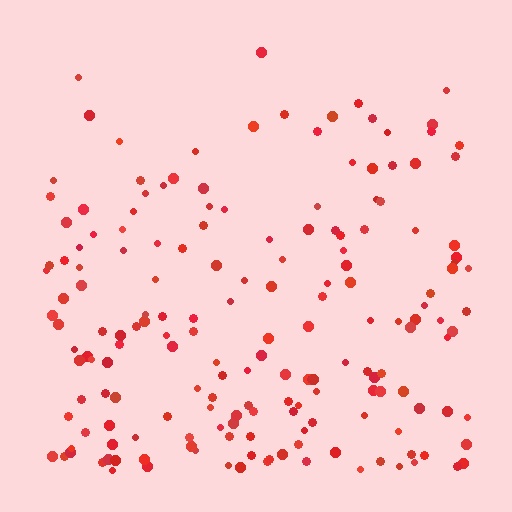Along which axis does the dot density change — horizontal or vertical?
Vertical.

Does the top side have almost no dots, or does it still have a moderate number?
Still a moderate number, just noticeably fewer than the bottom.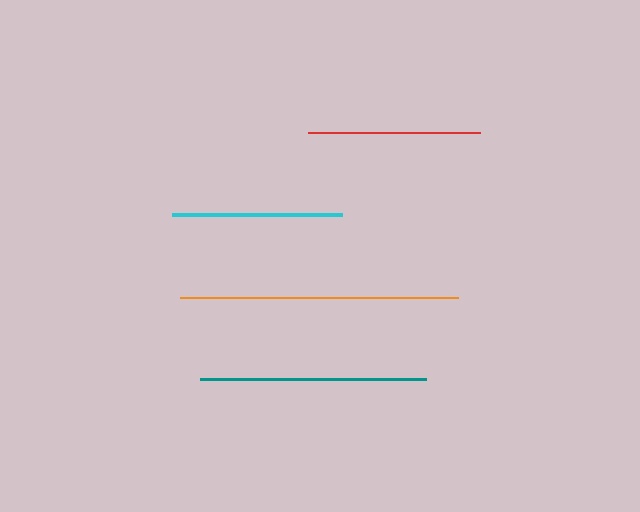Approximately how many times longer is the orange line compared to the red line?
The orange line is approximately 1.6 times the length of the red line.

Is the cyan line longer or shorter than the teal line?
The teal line is longer than the cyan line.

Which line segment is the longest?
The orange line is the longest at approximately 278 pixels.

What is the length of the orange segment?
The orange segment is approximately 278 pixels long.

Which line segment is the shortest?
The cyan line is the shortest at approximately 170 pixels.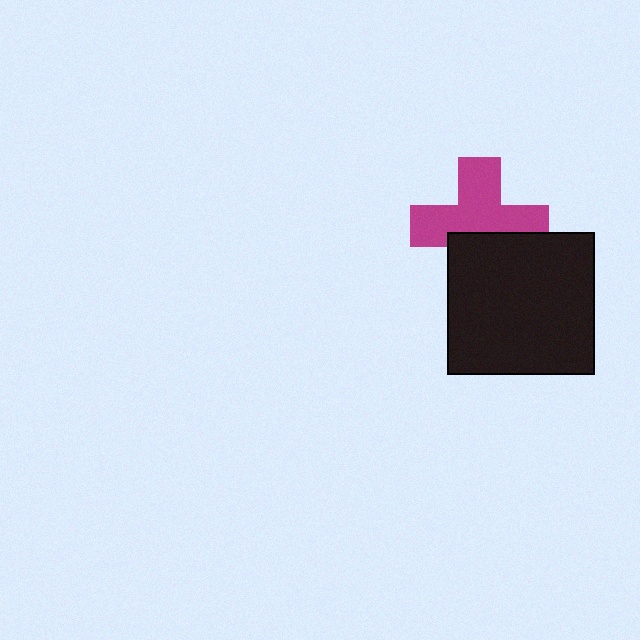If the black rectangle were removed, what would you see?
You would see the complete magenta cross.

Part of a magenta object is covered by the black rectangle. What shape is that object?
It is a cross.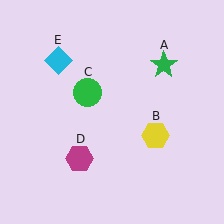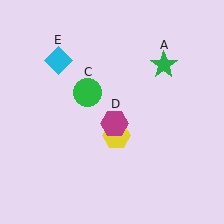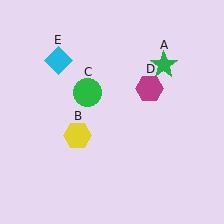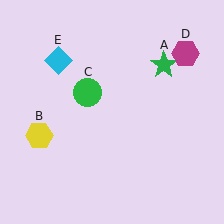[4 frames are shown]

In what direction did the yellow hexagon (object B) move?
The yellow hexagon (object B) moved left.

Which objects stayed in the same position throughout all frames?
Green star (object A) and green circle (object C) and cyan diamond (object E) remained stationary.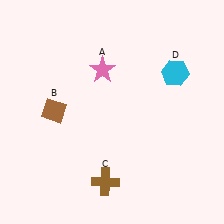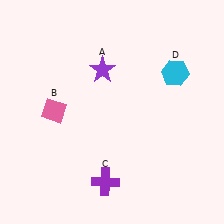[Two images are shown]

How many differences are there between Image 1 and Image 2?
There are 3 differences between the two images.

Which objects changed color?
A changed from pink to purple. B changed from brown to pink. C changed from brown to purple.